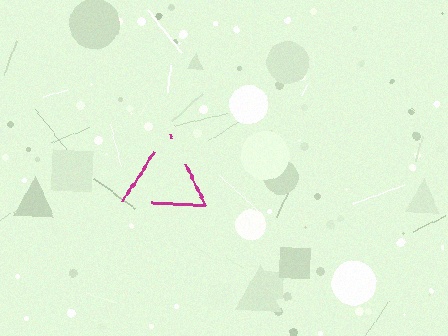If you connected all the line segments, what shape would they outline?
They would outline a triangle.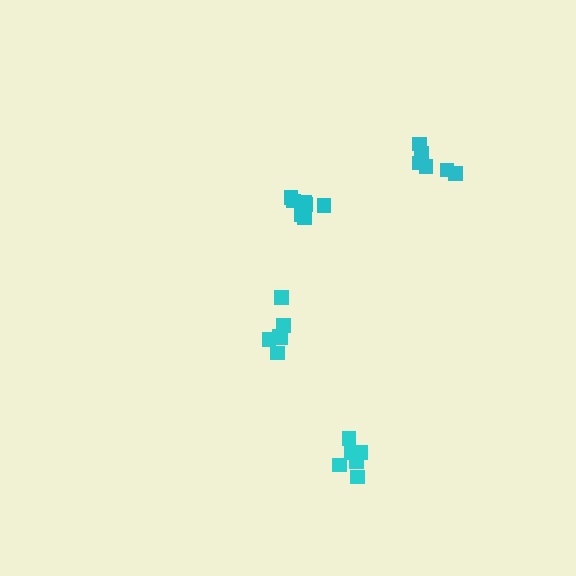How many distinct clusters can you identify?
There are 4 distinct clusters.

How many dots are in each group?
Group 1: 6 dots, Group 2: 6 dots, Group 3: 7 dots, Group 4: 6 dots (25 total).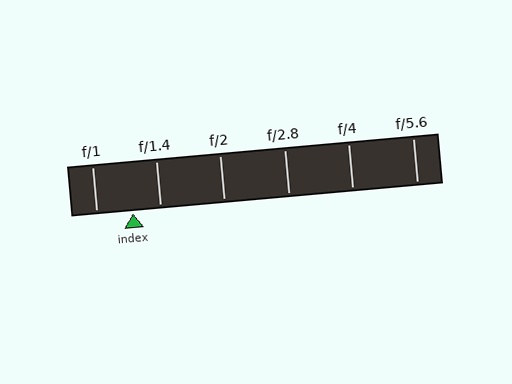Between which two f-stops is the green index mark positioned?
The index mark is between f/1 and f/1.4.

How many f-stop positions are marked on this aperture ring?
There are 6 f-stop positions marked.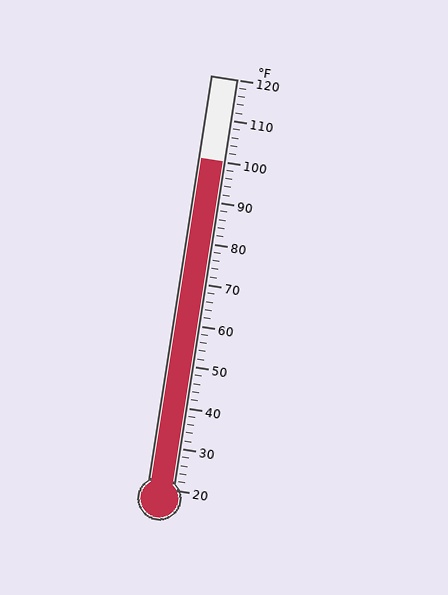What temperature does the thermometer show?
The thermometer shows approximately 100°F.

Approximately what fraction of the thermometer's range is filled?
The thermometer is filled to approximately 80% of its range.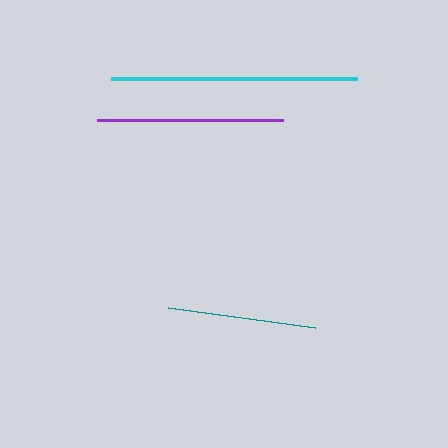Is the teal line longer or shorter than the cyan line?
The cyan line is longer than the teal line.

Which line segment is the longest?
The cyan line is the longest at approximately 246 pixels.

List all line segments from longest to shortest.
From longest to shortest: cyan, purple, teal.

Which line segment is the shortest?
The teal line is the shortest at approximately 149 pixels.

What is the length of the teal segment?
The teal segment is approximately 149 pixels long.